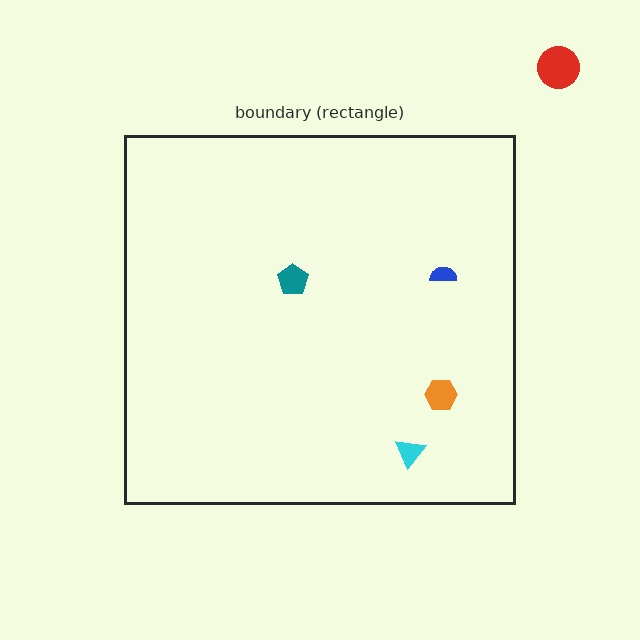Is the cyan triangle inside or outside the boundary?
Inside.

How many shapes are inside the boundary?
4 inside, 1 outside.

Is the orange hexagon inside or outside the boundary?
Inside.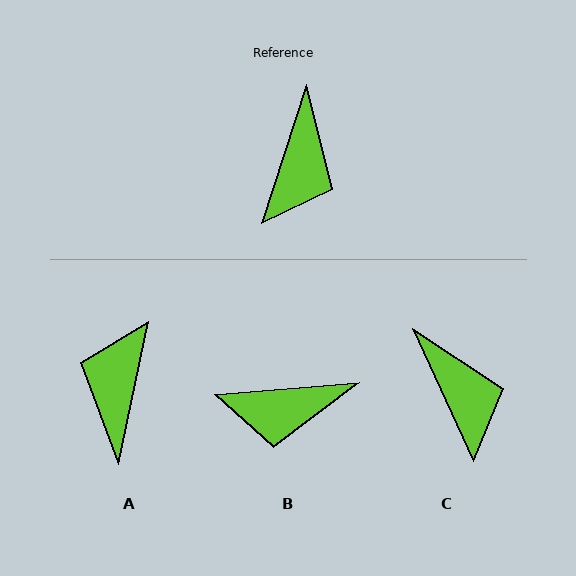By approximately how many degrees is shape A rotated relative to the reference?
Approximately 173 degrees clockwise.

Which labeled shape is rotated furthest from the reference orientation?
A, about 173 degrees away.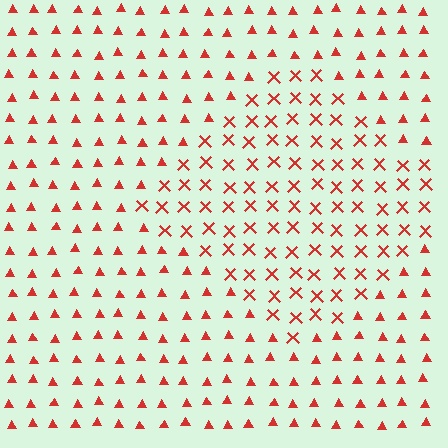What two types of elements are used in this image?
The image uses X marks inside the diamond region and triangles outside it.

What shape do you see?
I see a diamond.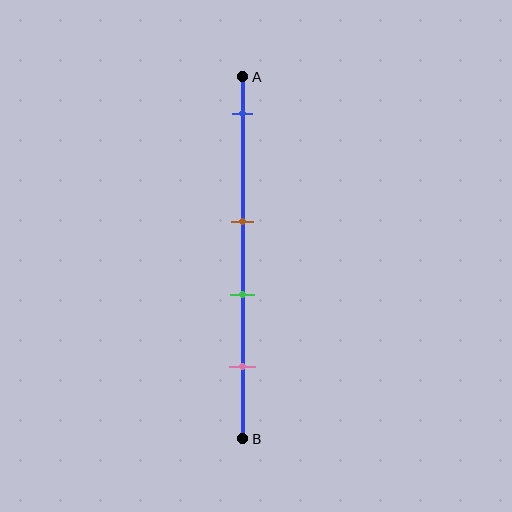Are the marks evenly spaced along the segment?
No, the marks are not evenly spaced.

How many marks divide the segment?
There are 4 marks dividing the segment.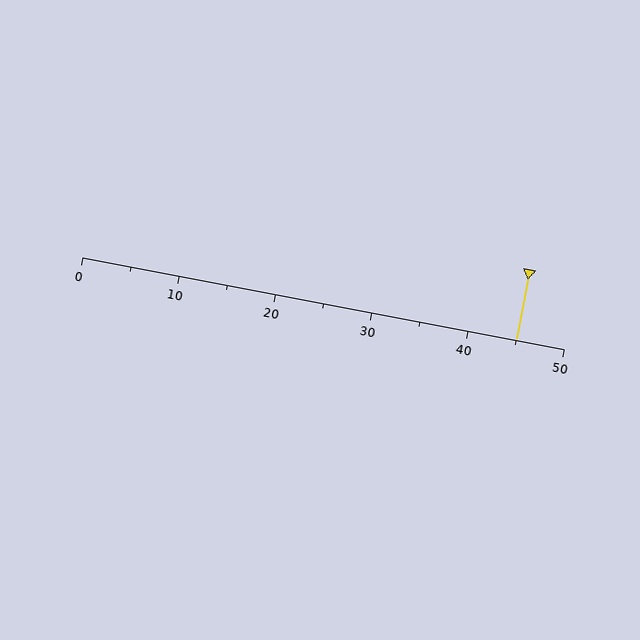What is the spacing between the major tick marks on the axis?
The major ticks are spaced 10 apart.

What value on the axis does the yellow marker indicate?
The marker indicates approximately 45.